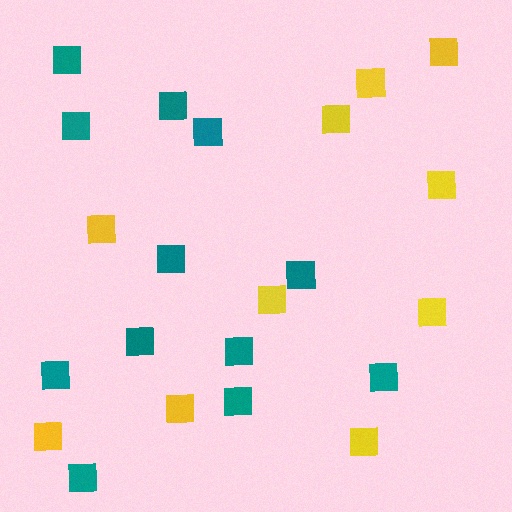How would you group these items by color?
There are 2 groups: one group of teal squares (12) and one group of yellow squares (10).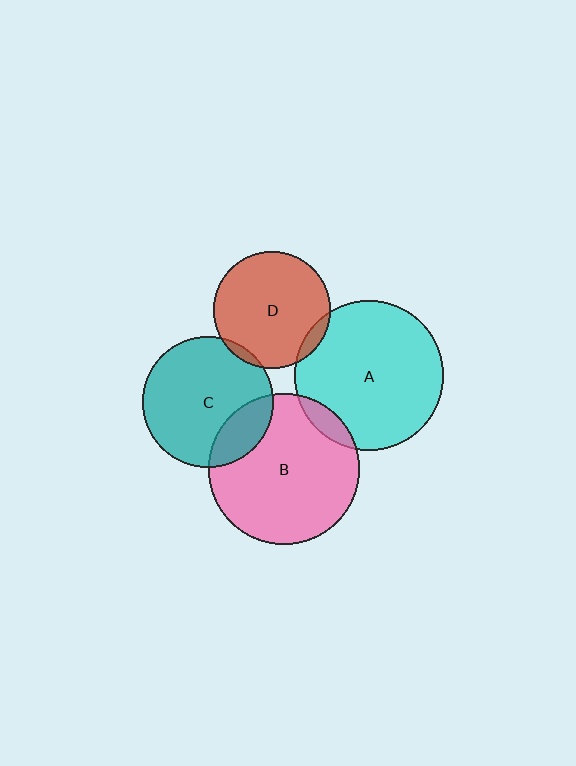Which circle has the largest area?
Circle B (pink).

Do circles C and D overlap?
Yes.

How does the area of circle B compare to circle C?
Approximately 1.3 times.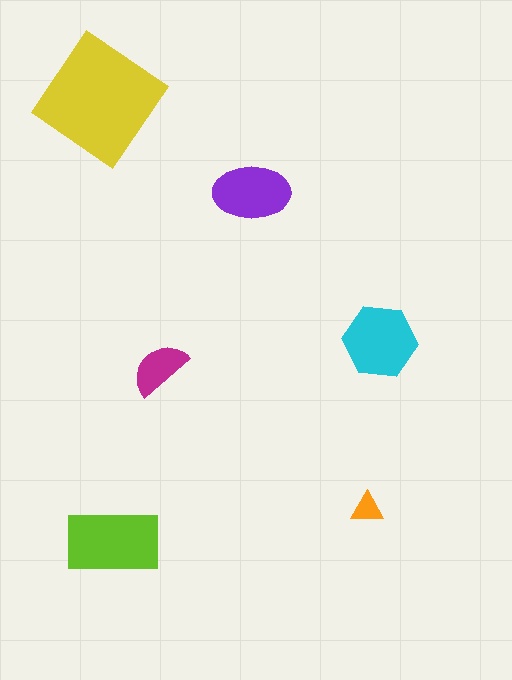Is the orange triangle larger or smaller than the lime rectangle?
Smaller.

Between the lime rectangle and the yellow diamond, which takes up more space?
The yellow diamond.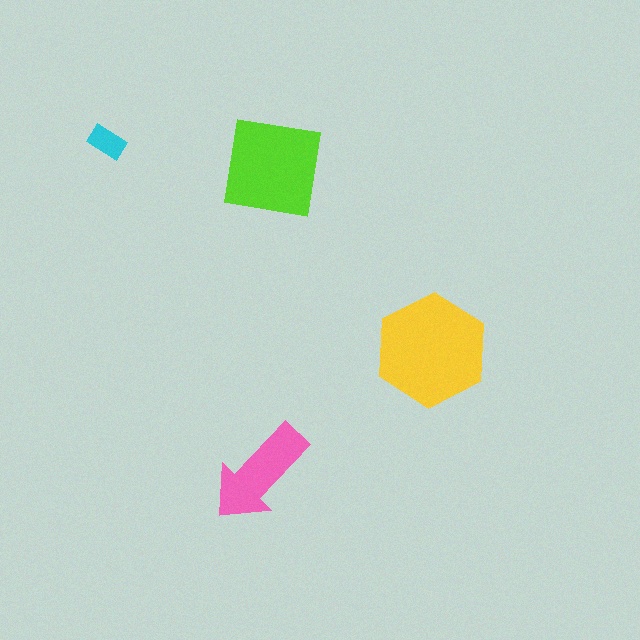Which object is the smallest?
The cyan rectangle.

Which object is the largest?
The yellow hexagon.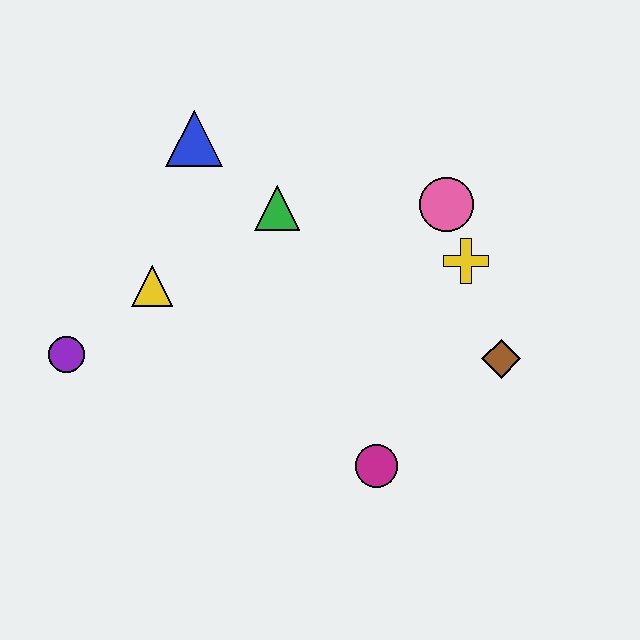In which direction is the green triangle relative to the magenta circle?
The green triangle is above the magenta circle.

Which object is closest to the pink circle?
The yellow cross is closest to the pink circle.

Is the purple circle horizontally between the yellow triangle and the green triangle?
No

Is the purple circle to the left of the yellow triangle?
Yes